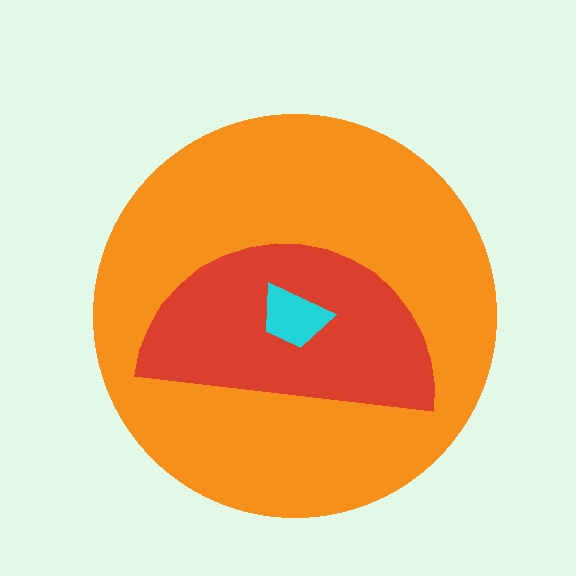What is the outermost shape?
The orange circle.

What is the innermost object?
The cyan trapezoid.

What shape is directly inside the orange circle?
The red semicircle.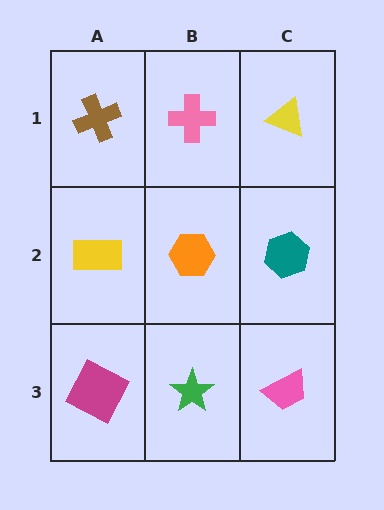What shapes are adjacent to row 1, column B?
An orange hexagon (row 2, column B), a brown cross (row 1, column A), a yellow triangle (row 1, column C).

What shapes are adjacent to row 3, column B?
An orange hexagon (row 2, column B), a magenta square (row 3, column A), a pink trapezoid (row 3, column C).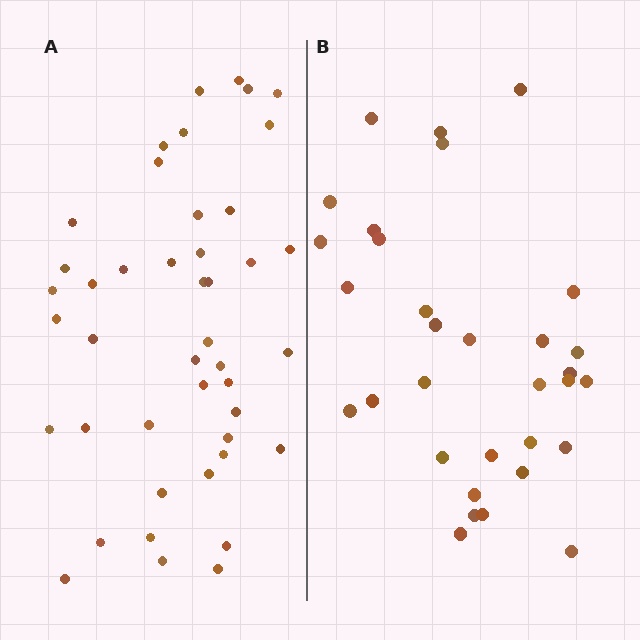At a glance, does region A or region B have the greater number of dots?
Region A (the left region) has more dots.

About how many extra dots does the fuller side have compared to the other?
Region A has roughly 12 or so more dots than region B.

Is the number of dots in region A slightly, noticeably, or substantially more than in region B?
Region A has noticeably more, but not dramatically so. The ratio is roughly 1.4 to 1.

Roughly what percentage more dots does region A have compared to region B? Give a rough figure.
About 40% more.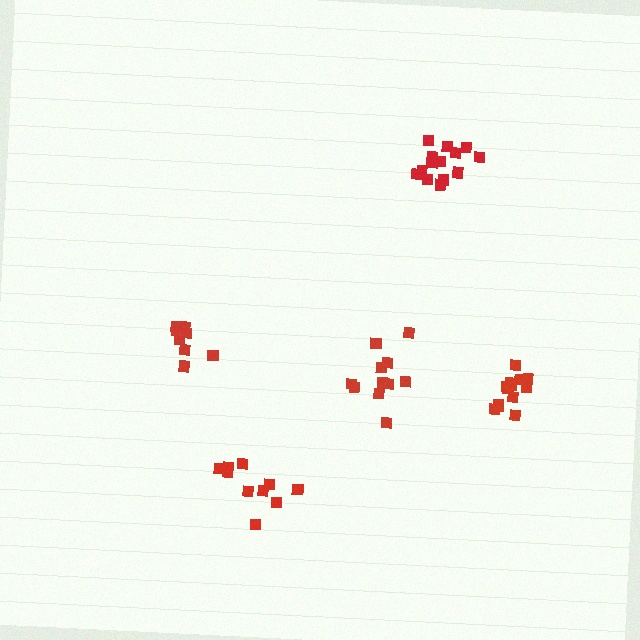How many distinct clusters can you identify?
There are 5 distinct clusters.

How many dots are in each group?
Group 1: 11 dots, Group 2: 14 dots, Group 3: 9 dots, Group 4: 13 dots, Group 5: 10 dots (57 total).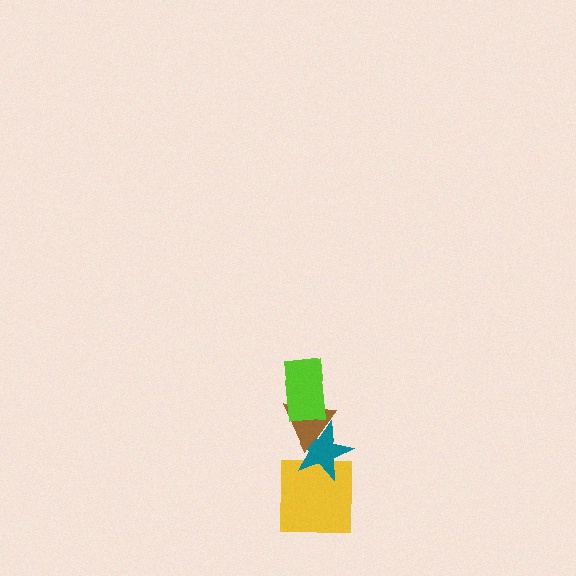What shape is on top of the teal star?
The brown triangle is on top of the teal star.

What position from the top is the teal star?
The teal star is 3rd from the top.